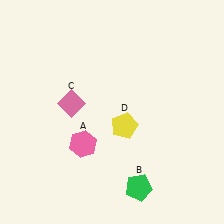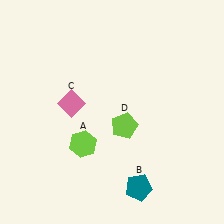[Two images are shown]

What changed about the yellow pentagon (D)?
In Image 1, D is yellow. In Image 2, it changed to lime.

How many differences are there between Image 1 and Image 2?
There are 3 differences between the two images.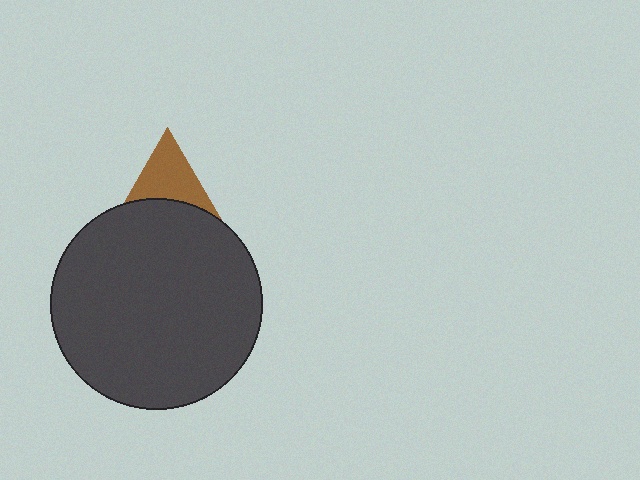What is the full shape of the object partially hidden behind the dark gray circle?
The partially hidden object is a brown triangle.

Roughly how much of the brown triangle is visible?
About half of it is visible (roughly 54%).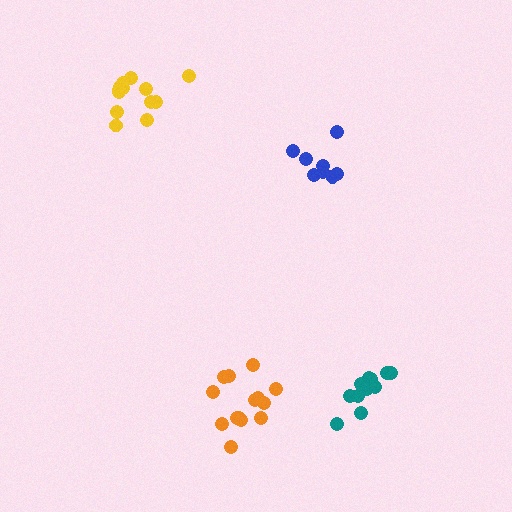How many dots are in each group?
Group 1: 14 dots, Group 2: 14 dots, Group 3: 12 dots, Group 4: 8 dots (48 total).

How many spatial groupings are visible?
There are 4 spatial groupings.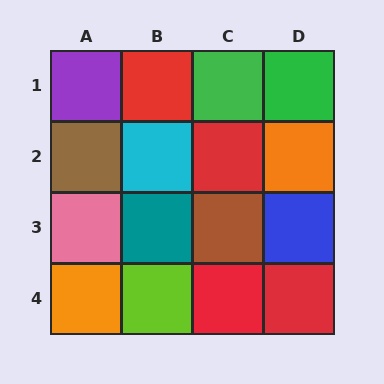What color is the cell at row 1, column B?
Red.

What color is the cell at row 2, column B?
Cyan.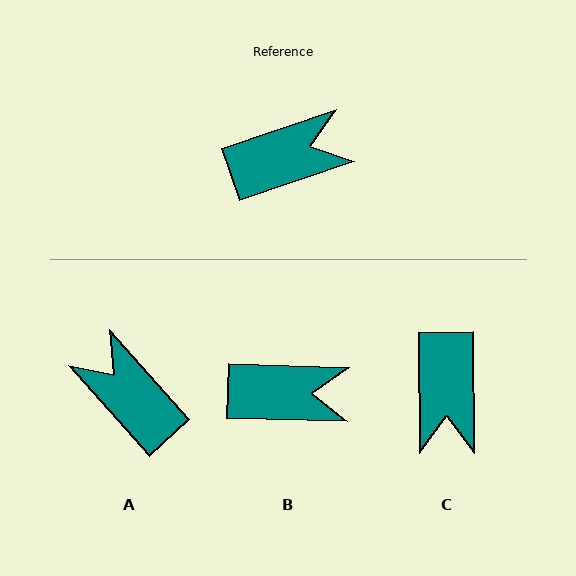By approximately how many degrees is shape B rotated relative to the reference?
Approximately 20 degrees clockwise.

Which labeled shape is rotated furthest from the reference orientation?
A, about 113 degrees away.